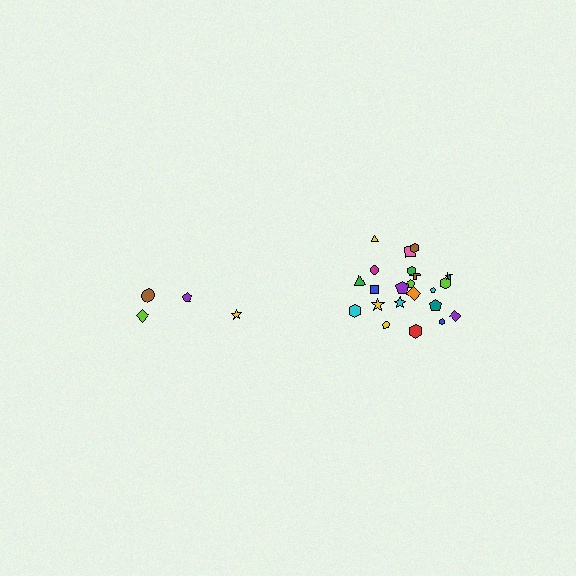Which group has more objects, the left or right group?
The right group.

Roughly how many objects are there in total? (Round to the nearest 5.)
Roughly 25 objects in total.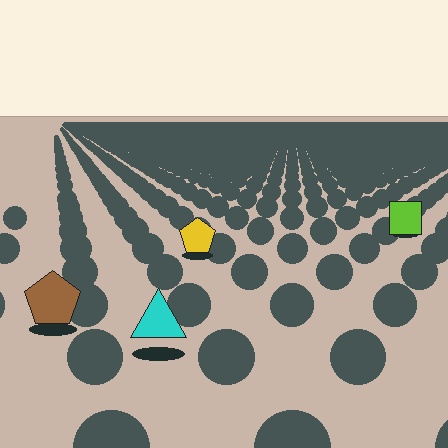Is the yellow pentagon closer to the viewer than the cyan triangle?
No. The cyan triangle is closer — you can tell from the texture gradient: the ground texture is coarser near it.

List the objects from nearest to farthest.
From nearest to farthest: the cyan triangle, the brown pentagon, the yellow pentagon, the lime square.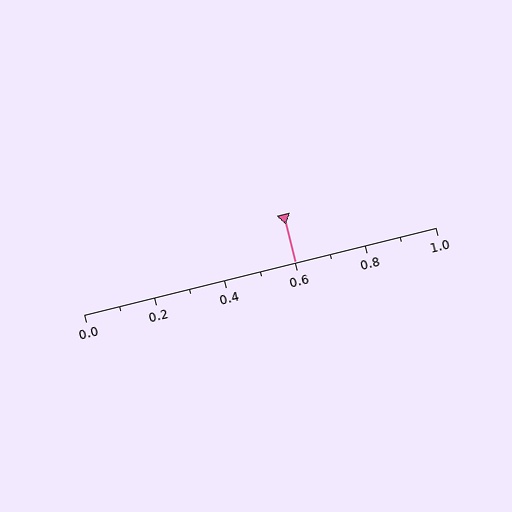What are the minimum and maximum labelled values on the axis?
The axis runs from 0.0 to 1.0.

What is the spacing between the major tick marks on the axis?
The major ticks are spaced 0.2 apart.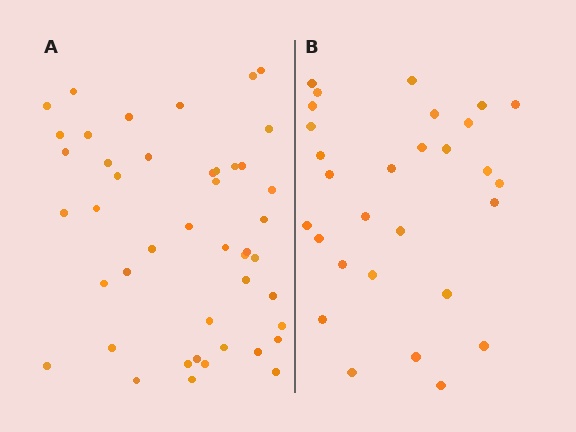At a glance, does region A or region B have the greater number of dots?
Region A (the left region) has more dots.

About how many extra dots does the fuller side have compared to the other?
Region A has approximately 15 more dots than region B.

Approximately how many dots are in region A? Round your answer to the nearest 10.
About 40 dots. (The exact count is 45, which rounds to 40.)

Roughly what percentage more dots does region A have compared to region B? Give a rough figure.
About 55% more.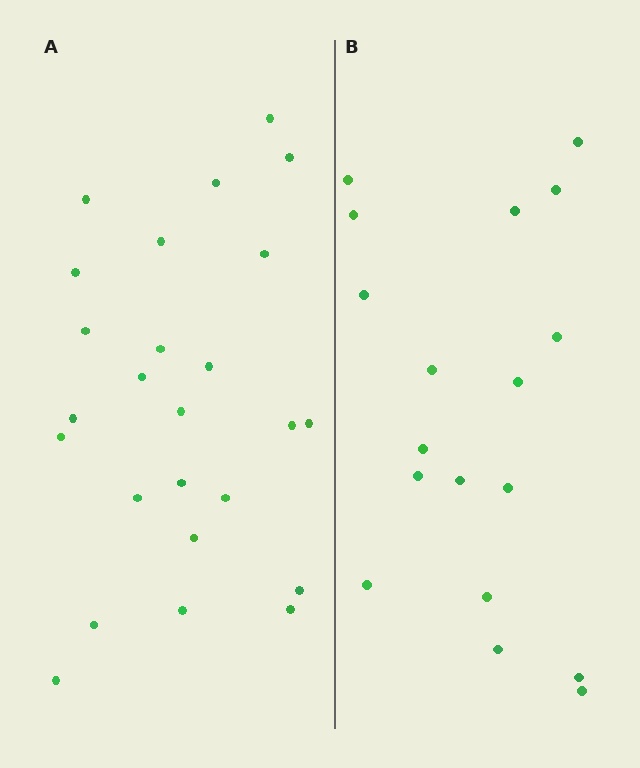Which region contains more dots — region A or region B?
Region A (the left region) has more dots.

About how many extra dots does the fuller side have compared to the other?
Region A has roughly 8 or so more dots than region B.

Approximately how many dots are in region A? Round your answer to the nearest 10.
About 20 dots. (The exact count is 25, which rounds to 20.)